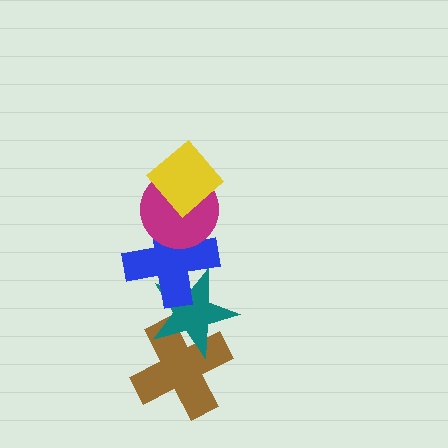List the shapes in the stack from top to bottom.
From top to bottom: the yellow diamond, the magenta circle, the blue cross, the teal star, the brown cross.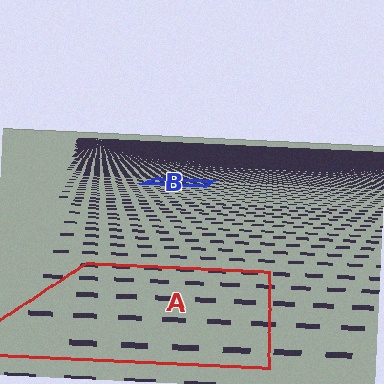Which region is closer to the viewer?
Region A is closer. The texture elements there are larger and more spread out.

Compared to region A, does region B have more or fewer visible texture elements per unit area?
Region B has more texture elements per unit area — they are packed more densely because it is farther away.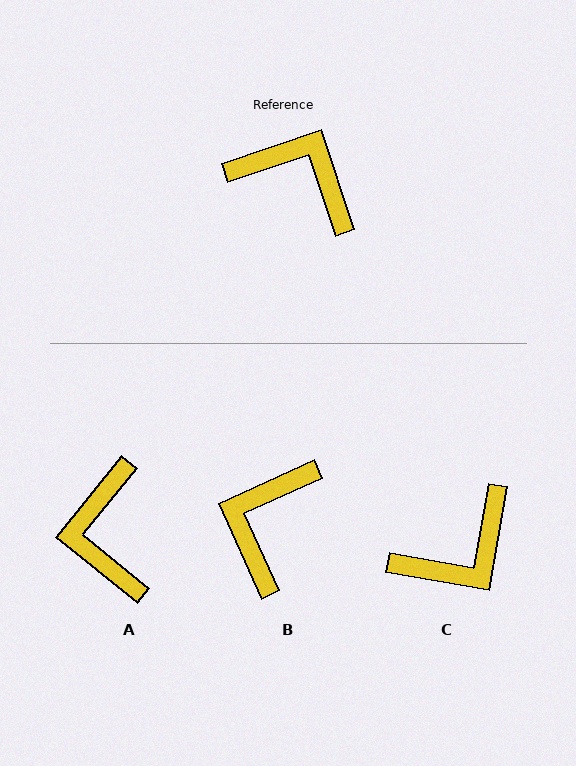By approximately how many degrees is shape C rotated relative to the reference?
Approximately 119 degrees clockwise.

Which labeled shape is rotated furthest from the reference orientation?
A, about 122 degrees away.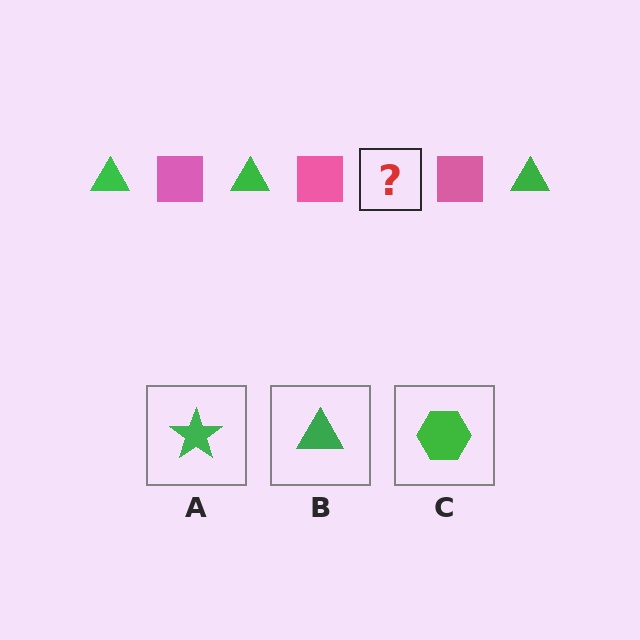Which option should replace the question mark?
Option B.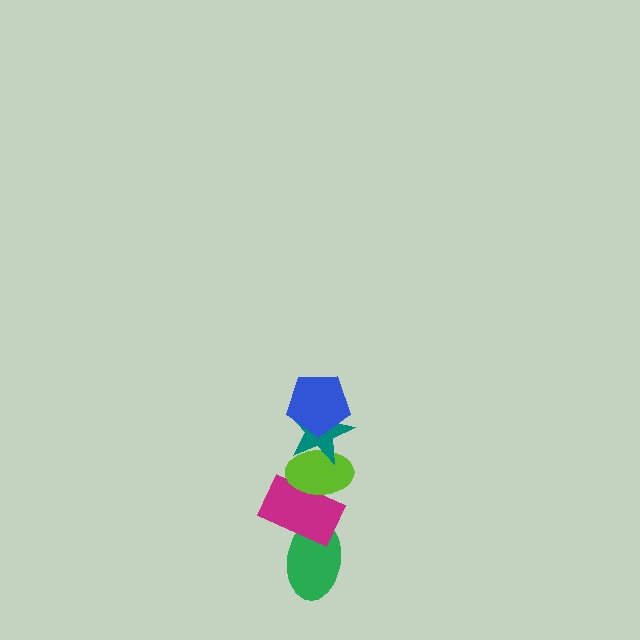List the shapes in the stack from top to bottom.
From top to bottom: the blue pentagon, the teal star, the lime ellipse, the magenta rectangle, the green ellipse.